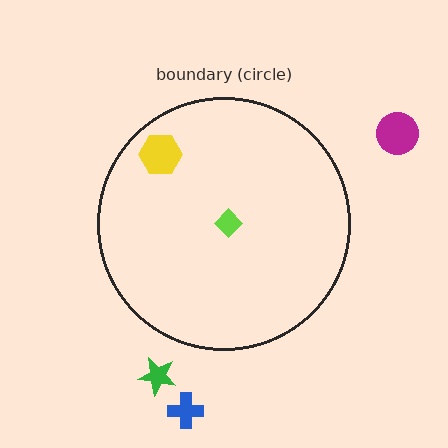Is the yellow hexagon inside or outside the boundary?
Inside.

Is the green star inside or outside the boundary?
Outside.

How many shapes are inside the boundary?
2 inside, 3 outside.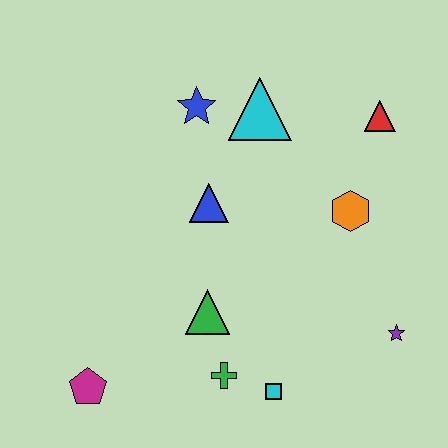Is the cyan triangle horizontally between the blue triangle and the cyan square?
Yes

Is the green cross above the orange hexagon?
No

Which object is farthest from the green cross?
The red triangle is farthest from the green cross.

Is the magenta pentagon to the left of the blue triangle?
Yes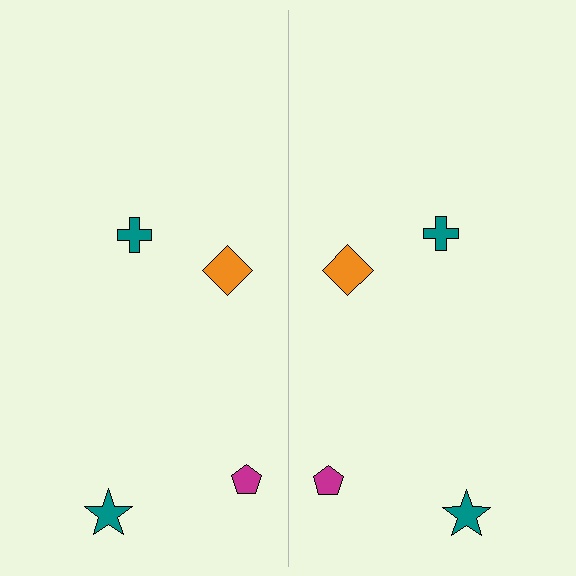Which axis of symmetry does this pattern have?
The pattern has a vertical axis of symmetry running through the center of the image.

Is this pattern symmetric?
Yes, this pattern has bilateral (reflection) symmetry.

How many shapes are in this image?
There are 8 shapes in this image.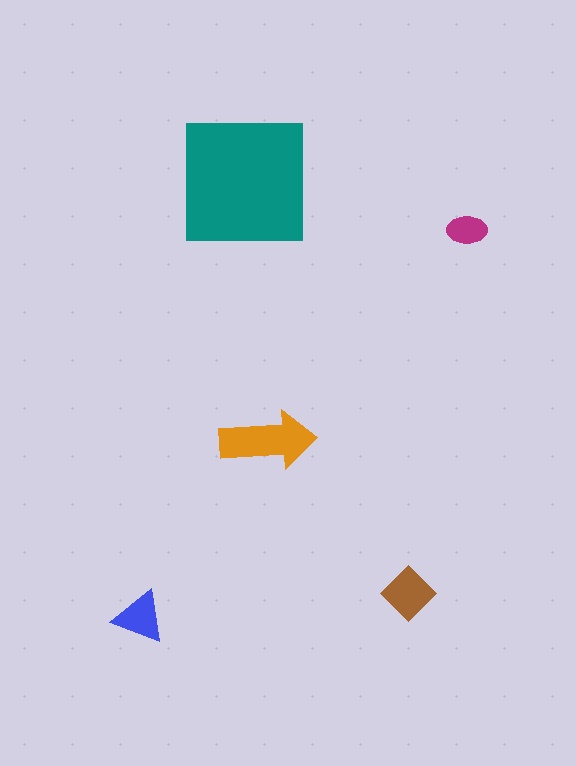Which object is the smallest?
The magenta ellipse.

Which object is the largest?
The teal square.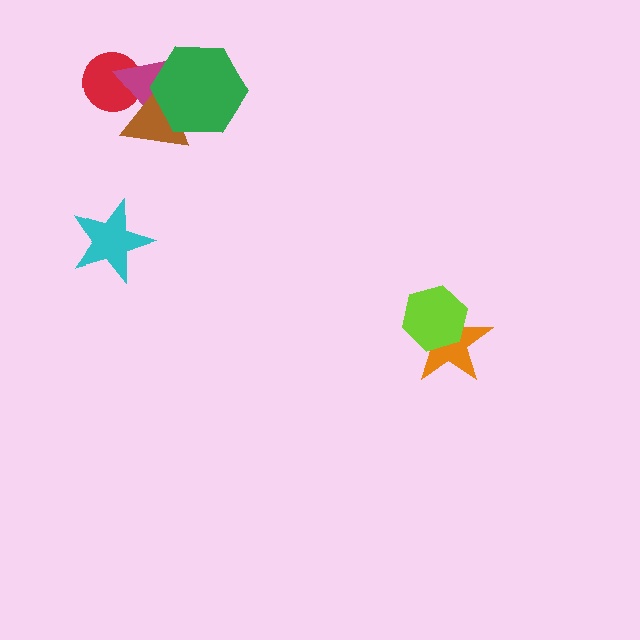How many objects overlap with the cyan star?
0 objects overlap with the cyan star.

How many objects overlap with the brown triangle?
3 objects overlap with the brown triangle.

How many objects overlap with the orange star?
1 object overlaps with the orange star.